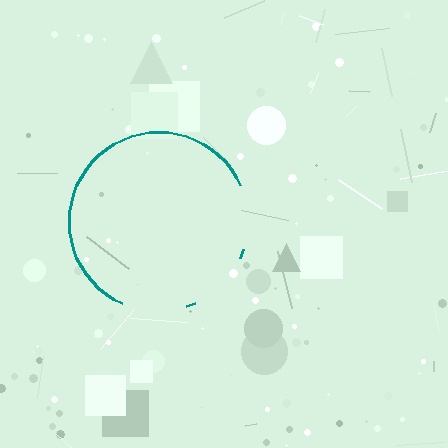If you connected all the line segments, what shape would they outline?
They would outline a circle.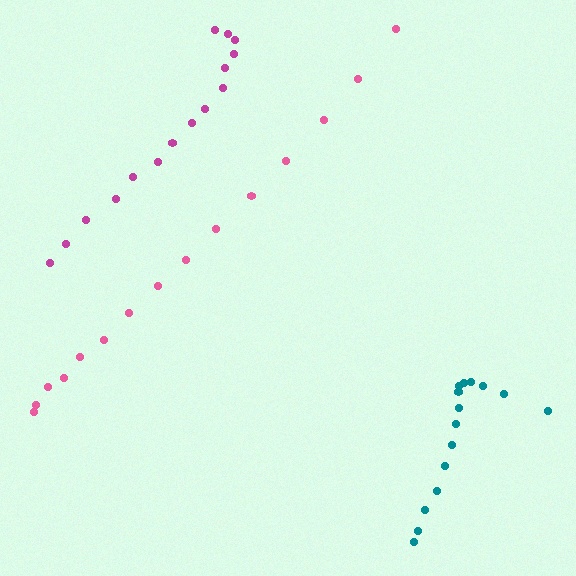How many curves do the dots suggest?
There are 3 distinct paths.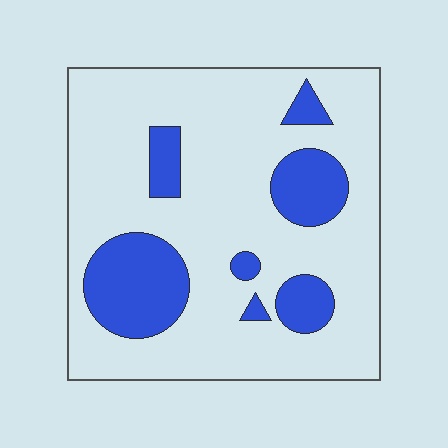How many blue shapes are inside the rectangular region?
7.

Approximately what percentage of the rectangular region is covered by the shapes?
Approximately 20%.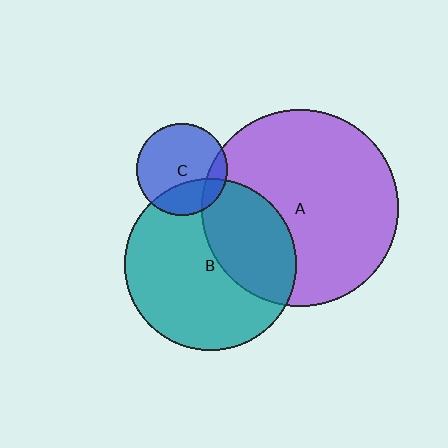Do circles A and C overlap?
Yes.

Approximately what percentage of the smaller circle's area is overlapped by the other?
Approximately 15%.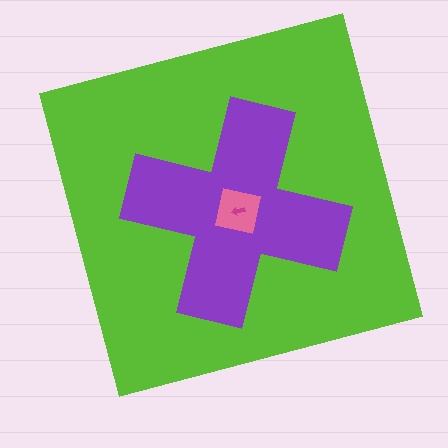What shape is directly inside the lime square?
The purple cross.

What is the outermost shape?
The lime square.